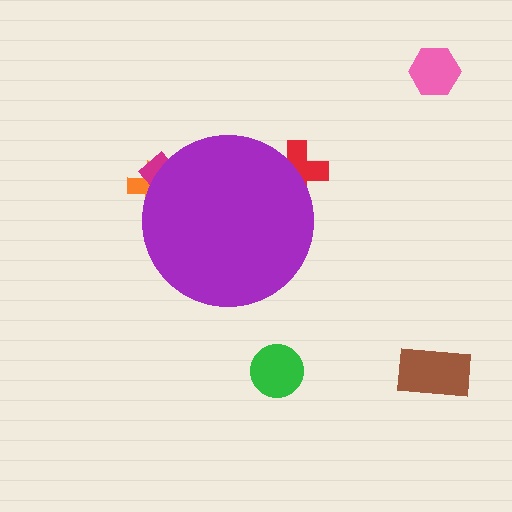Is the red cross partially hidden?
Yes, the red cross is partially hidden behind the purple circle.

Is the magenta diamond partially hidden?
Yes, the magenta diamond is partially hidden behind the purple circle.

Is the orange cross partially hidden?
Yes, the orange cross is partially hidden behind the purple circle.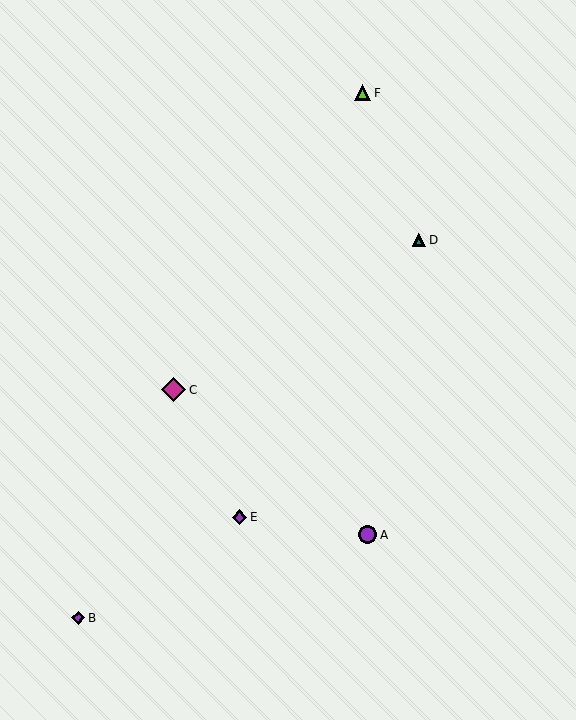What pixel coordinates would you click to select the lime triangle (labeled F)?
Click at (363, 93) to select the lime triangle F.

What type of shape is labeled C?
Shape C is a magenta diamond.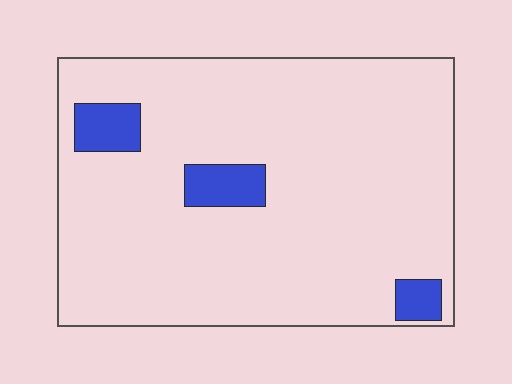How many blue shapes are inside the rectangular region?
3.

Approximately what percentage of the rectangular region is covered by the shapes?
Approximately 10%.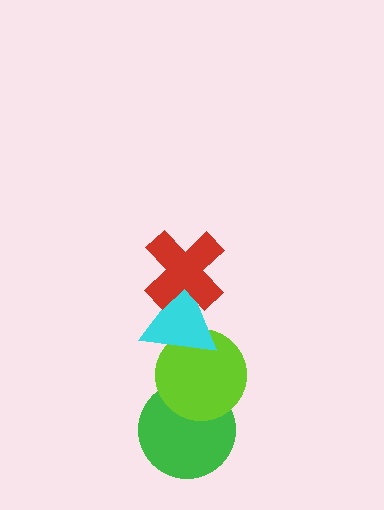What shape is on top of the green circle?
The lime circle is on top of the green circle.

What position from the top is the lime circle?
The lime circle is 3rd from the top.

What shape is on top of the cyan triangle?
The red cross is on top of the cyan triangle.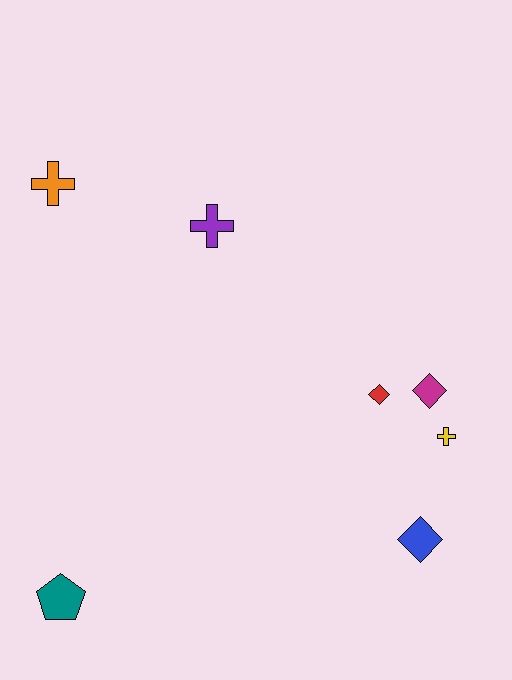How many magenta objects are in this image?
There is 1 magenta object.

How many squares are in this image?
There are no squares.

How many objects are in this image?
There are 7 objects.